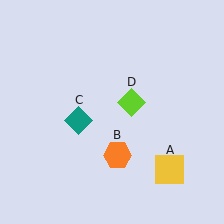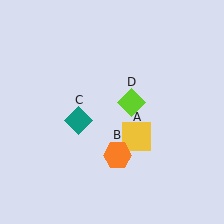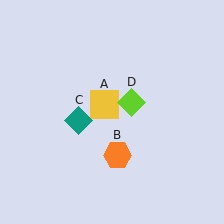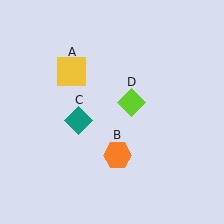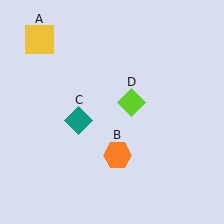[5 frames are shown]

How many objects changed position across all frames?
1 object changed position: yellow square (object A).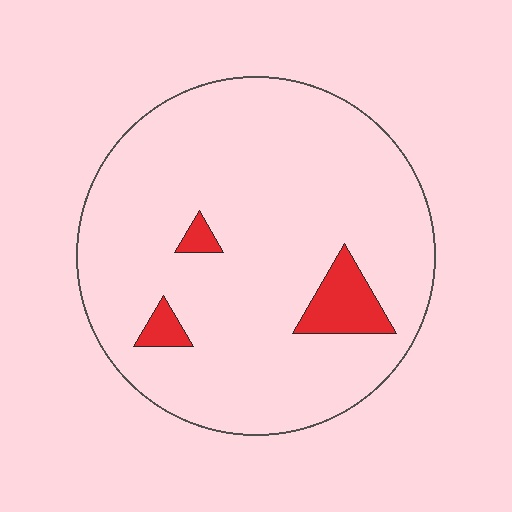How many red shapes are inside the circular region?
3.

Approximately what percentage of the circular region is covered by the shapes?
Approximately 5%.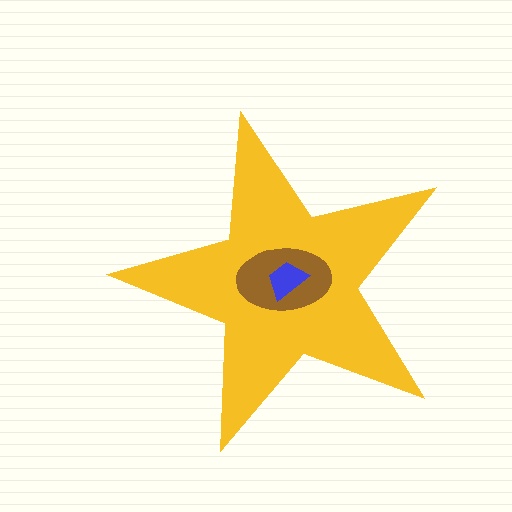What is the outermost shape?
The yellow star.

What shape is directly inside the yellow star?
The brown ellipse.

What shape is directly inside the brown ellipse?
The blue trapezoid.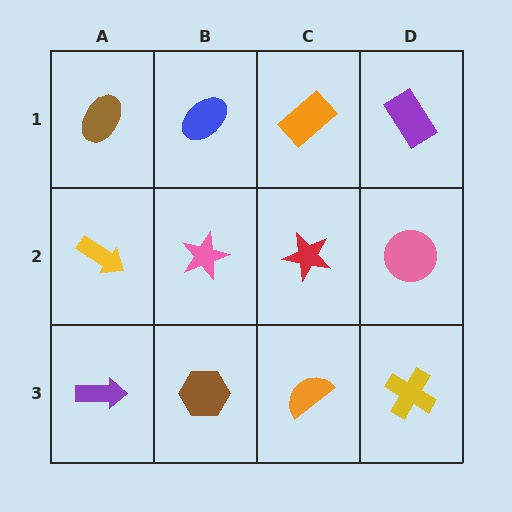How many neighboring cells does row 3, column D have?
2.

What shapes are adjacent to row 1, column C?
A red star (row 2, column C), a blue ellipse (row 1, column B), a purple rectangle (row 1, column D).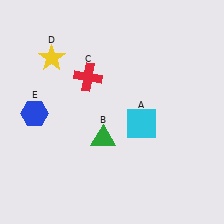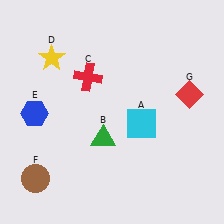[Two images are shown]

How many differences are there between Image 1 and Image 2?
There are 2 differences between the two images.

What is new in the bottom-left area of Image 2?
A brown circle (F) was added in the bottom-left area of Image 2.